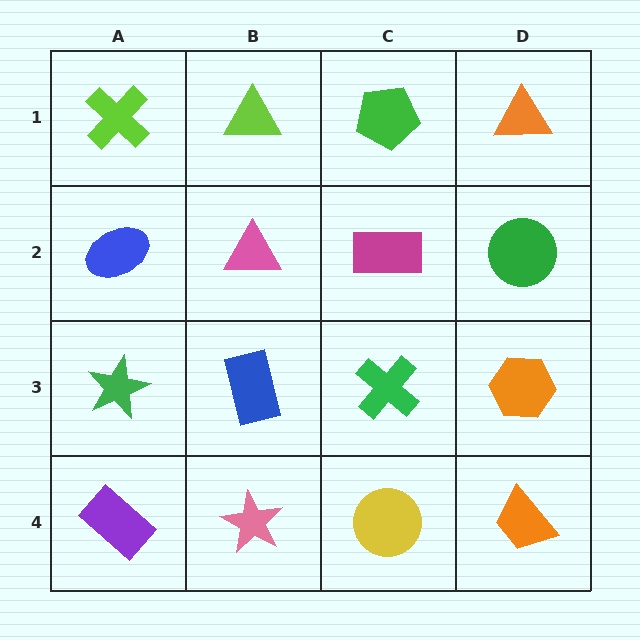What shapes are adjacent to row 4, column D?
An orange hexagon (row 3, column D), a yellow circle (row 4, column C).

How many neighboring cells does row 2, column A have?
3.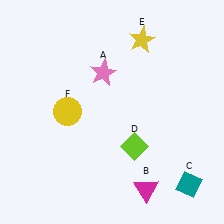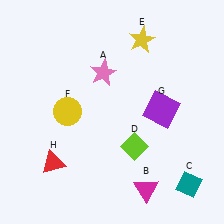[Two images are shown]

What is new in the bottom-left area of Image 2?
A red triangle (H) was added in the bottom-left area of Image 2.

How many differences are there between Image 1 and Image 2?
There are 2 differences between the two images.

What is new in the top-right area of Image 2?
A purple square (G) was added in the top-right area of Image 2.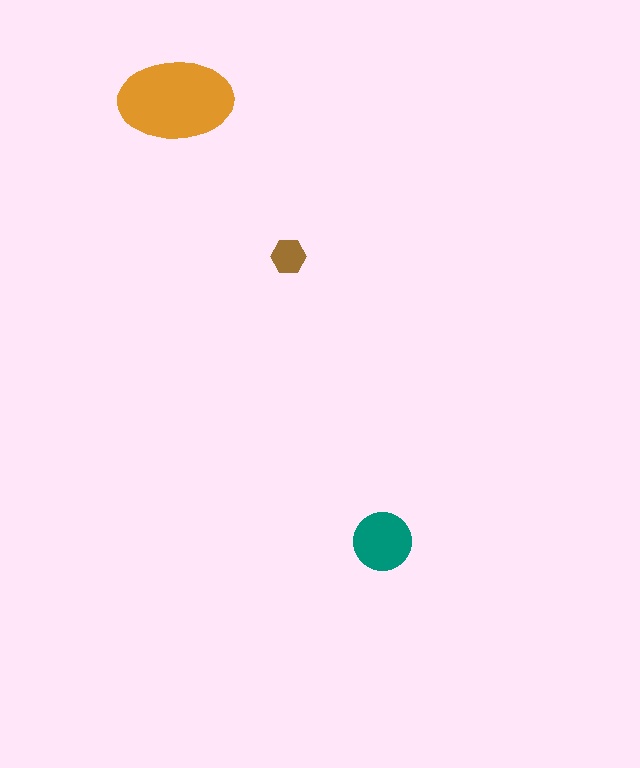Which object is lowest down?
The teal circle is bottommost.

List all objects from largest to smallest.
The orange ellipse, the teal circle, the brown hexagon.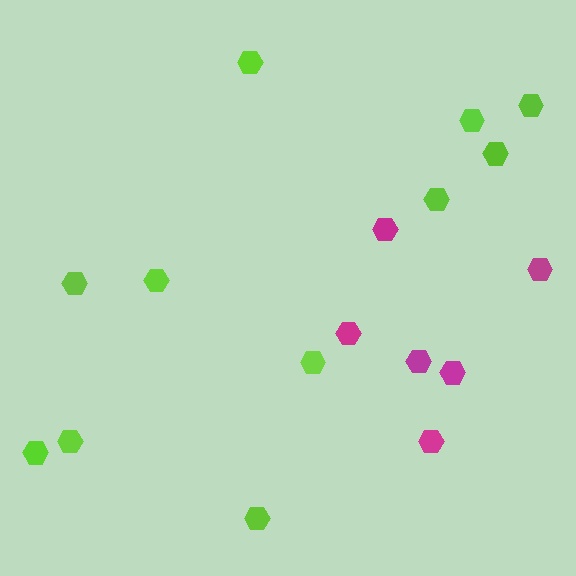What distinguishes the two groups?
There are 2 groups: one group of magenta hexagons (6) and one group of lime hexagons (11).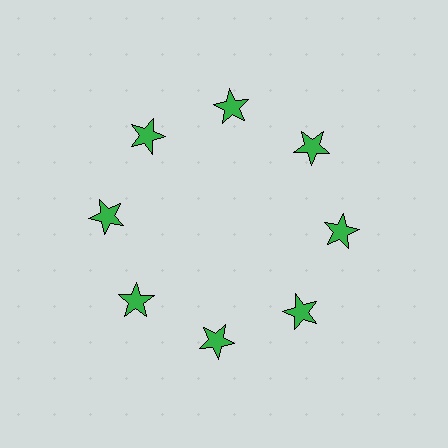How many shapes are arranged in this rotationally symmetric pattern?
There are 8 shapes, arranged in 8 groups of 1.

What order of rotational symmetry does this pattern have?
This pattern has 8-fold rotational symmetry.